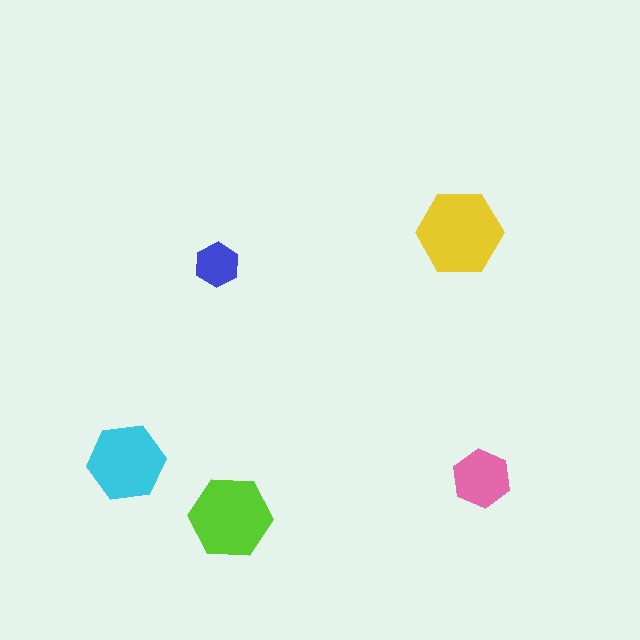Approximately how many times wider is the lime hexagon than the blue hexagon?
About 2 times wider.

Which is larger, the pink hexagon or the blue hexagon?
The pink one.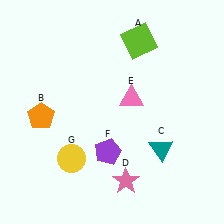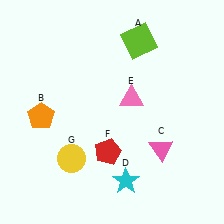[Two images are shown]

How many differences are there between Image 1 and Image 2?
There are 3 differences between the two images.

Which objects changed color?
C changed from teal to pink. D changed from pink to cyan. F changed from purple to red.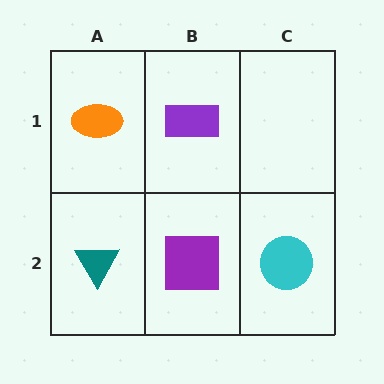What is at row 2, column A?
A teal triangle.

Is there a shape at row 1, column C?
No, that cell is empty.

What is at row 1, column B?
A purple rectangle.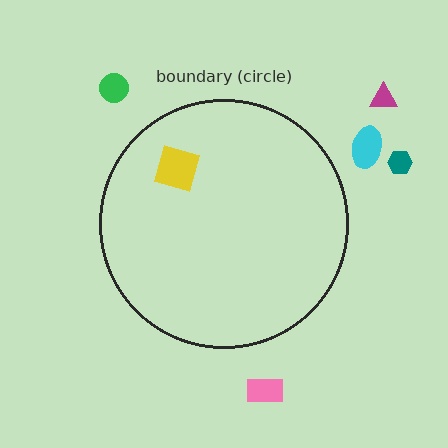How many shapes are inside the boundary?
1 inside, 5 outside.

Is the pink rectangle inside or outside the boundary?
Outside.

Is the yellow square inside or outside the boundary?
Inside.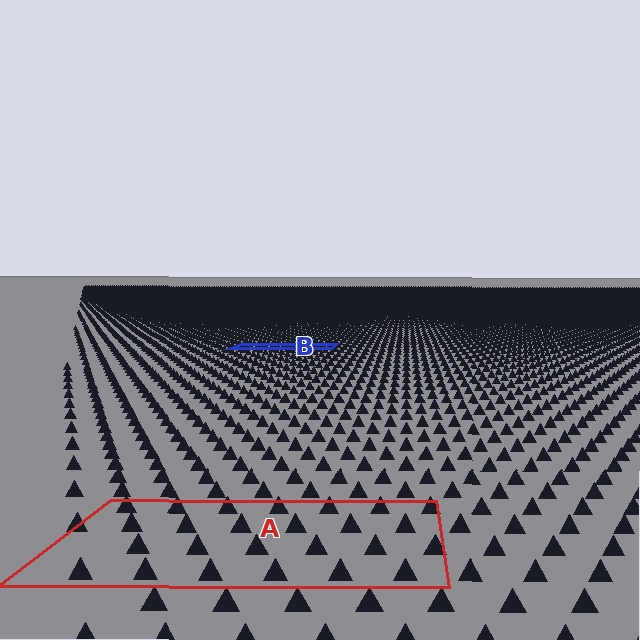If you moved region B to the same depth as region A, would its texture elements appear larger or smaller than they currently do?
They would appear larger. At a closer depth, the same texture elements are projected at a bigger on-screen size.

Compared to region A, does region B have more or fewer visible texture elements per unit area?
Region B has more texture elements per unit area — they are packed more densely because it is farther away.